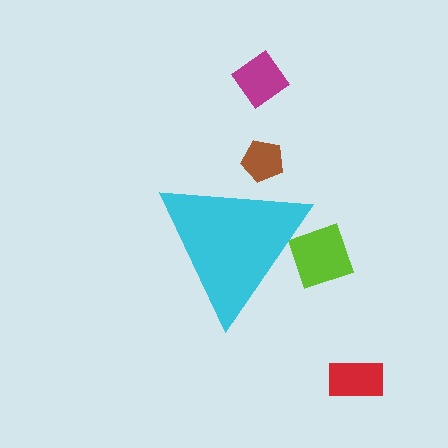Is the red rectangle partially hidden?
No, the red rectangle is fully visible.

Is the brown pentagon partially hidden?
Yes, the brown pentagon is partially hidden behind the cyan triangle.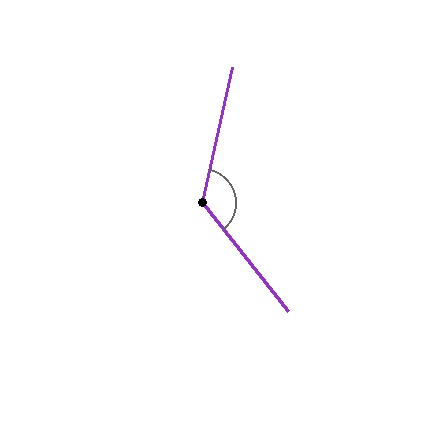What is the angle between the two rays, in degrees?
Approximately 129 degrees.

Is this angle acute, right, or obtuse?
It is obtuse.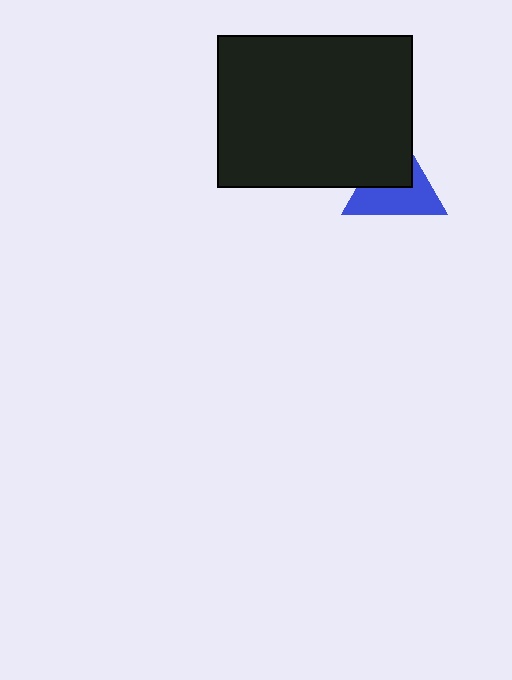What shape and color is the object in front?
The object in front is a black rectangle.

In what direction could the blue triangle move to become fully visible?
The blue triangle could move toward the lower-right. That would shift it out from behind the black rectangle entirely.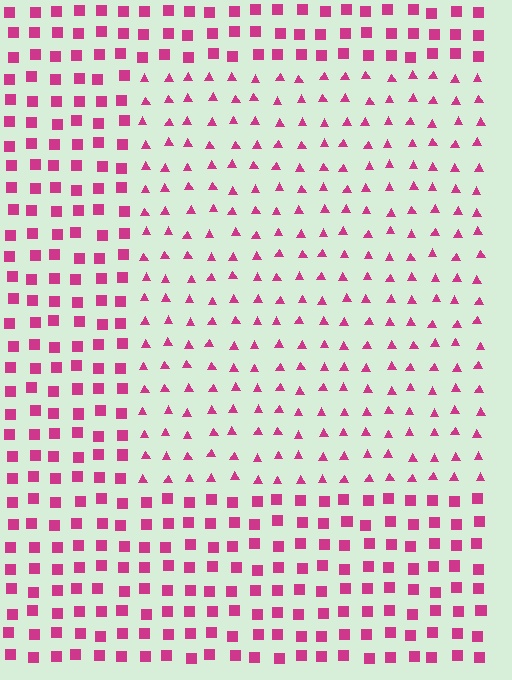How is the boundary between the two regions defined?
The boundary is defined by a change in element shape: triangles inside vs. squares outside. All elements share the same color and spacing.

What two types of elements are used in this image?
The image uses triangles inside the rectangle region and squares outside it.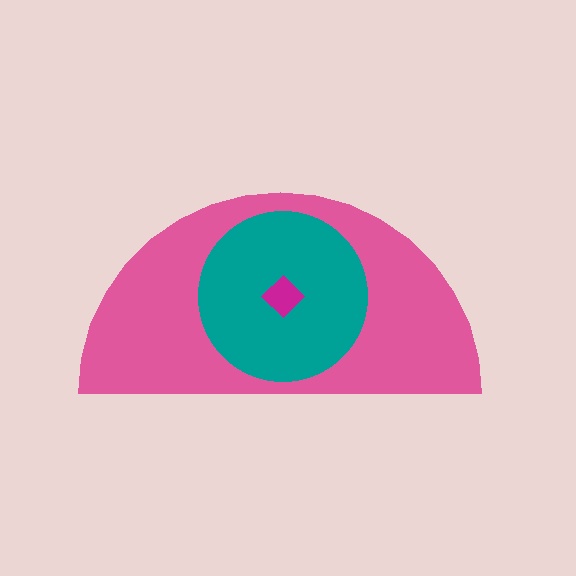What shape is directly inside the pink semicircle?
The teal circle.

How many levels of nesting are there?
3.